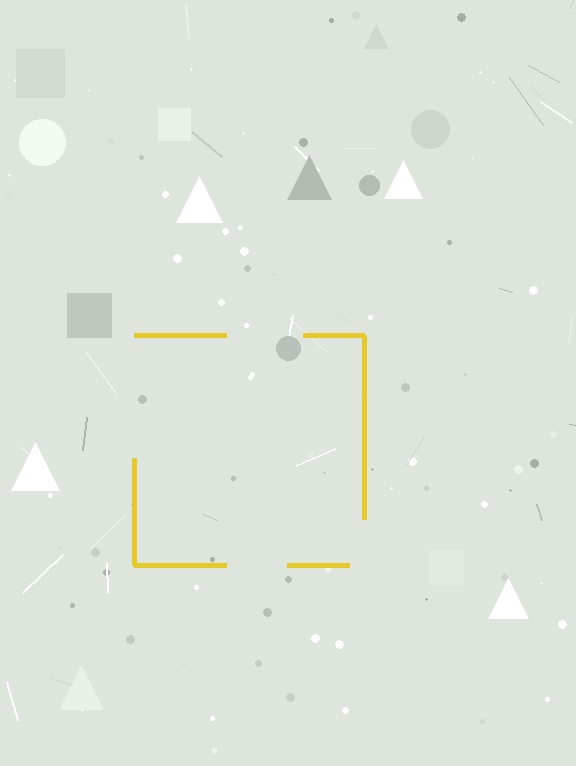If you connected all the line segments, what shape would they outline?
They would outline a square.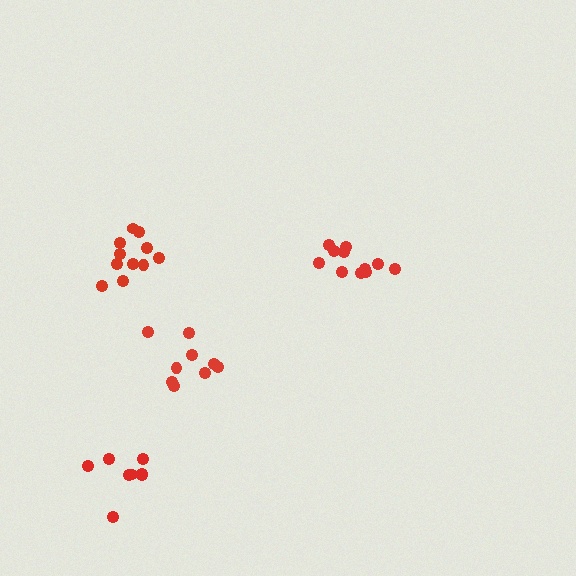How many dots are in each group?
Group 1: 11 dots, Group 2: 11 dots, Group 3: 8 dots, Group 4: 9 dots (39 total).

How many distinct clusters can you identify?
There are 4 distinct clusters.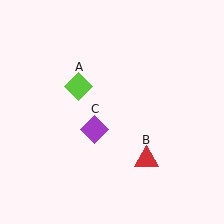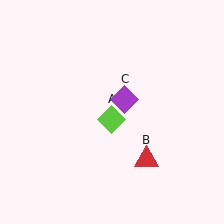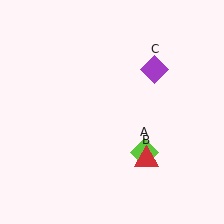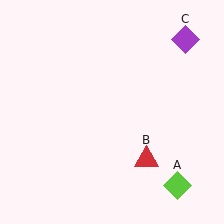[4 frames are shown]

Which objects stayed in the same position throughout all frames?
Red triangle (object B) remained stationary.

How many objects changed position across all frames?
2 objects changed position: lime diamond (object A), purple diamond (object C).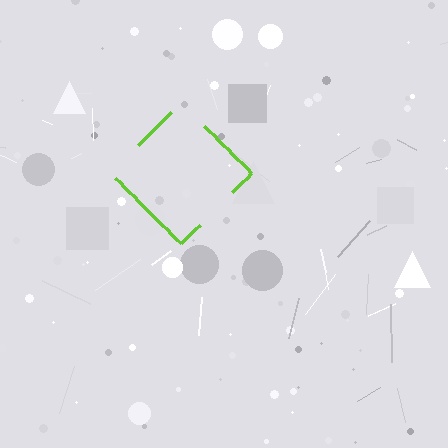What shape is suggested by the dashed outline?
The dashed outline suggests a diamond.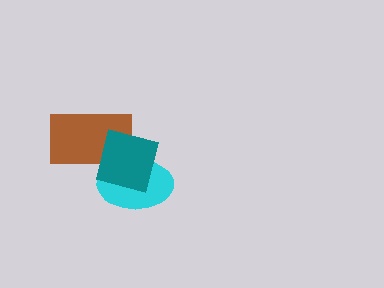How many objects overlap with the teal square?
2 objects overlap with the teal square.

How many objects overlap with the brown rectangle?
2 objects overlap with the brown rectangle.